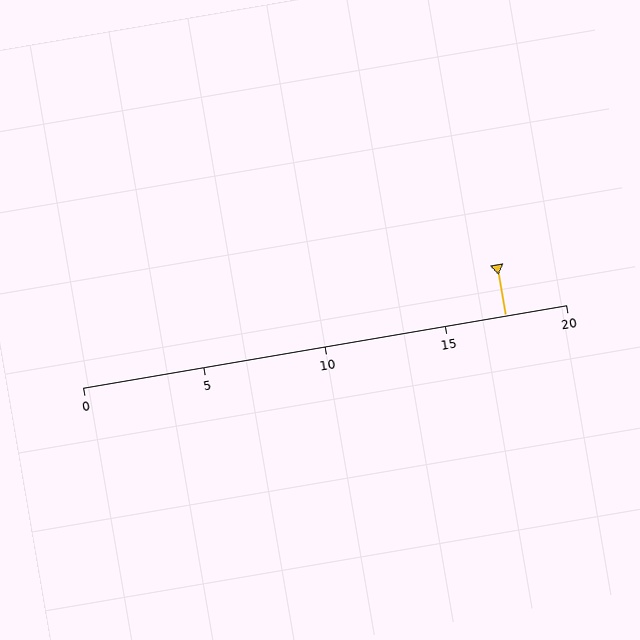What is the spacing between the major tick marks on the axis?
The major ticks are spaced 5 apart.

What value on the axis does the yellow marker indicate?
The marker indicates approximately 17.5.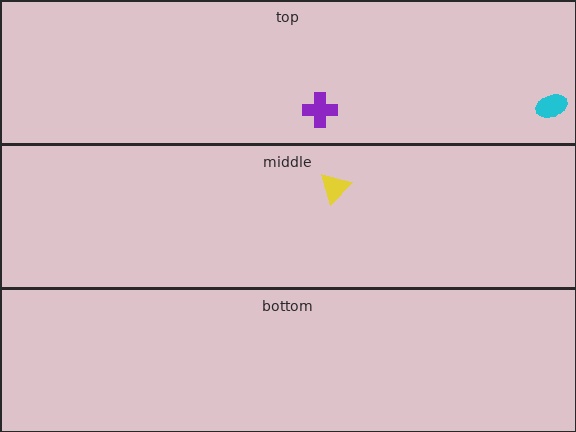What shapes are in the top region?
The purple cross, the cyan ellipse.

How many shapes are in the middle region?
1.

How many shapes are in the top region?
2.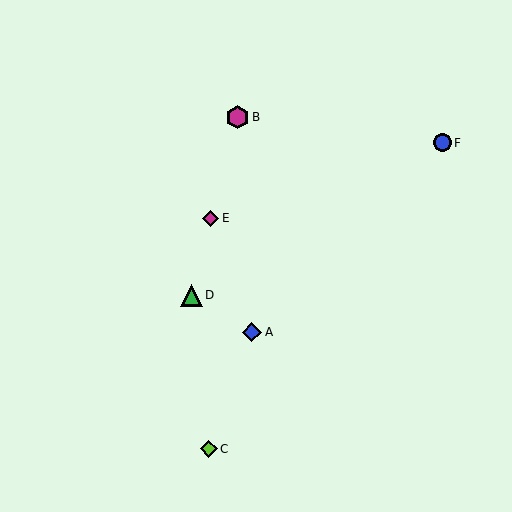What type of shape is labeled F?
Shape F is a blue circle.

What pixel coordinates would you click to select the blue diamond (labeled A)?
Click at (252, 332) to select the blue diamond A.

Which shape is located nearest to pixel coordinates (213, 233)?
The magenta diamond (labeled E) at (210, 218) is nearest to that location.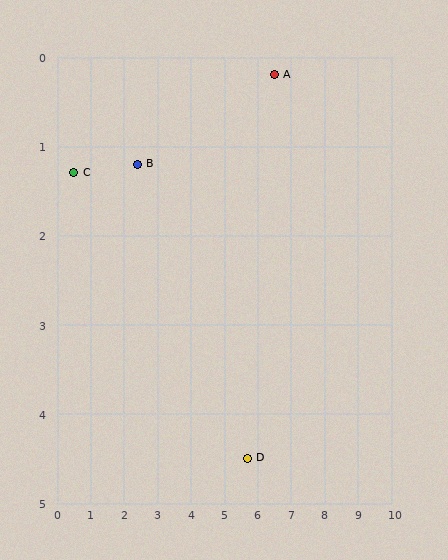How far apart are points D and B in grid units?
Points D and B are about 4.7 grid units apart.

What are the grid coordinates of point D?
Point D is at approximately (5.7, 4.5).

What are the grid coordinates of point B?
Point B is at approximately (2.4, 1.2).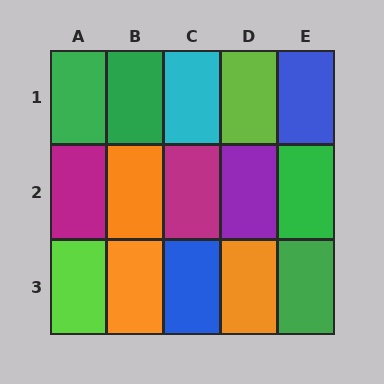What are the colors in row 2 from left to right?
Magenta, orange, magenta, purple, green.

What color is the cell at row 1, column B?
Green.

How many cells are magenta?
2 cells are magenta.